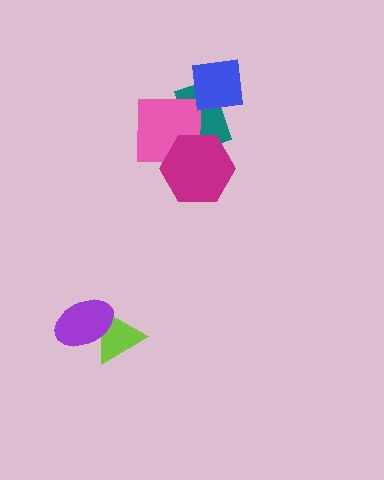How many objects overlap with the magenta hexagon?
2 objects overlap with the magenta hexagon.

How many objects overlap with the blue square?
2 objects overlap with the blue square.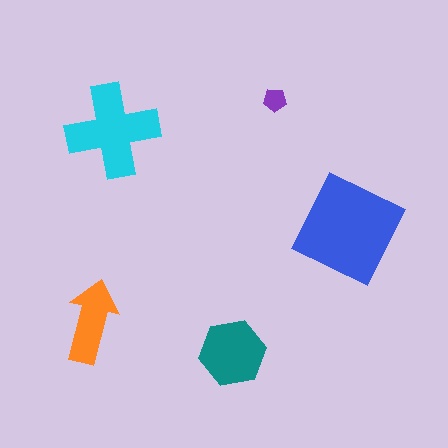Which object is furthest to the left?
The orange arrow is leftmost.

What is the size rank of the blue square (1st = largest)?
1st.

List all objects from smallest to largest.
The purple pentagon, the orange arrow, the teal hexagon, the cyan cross, the blue square.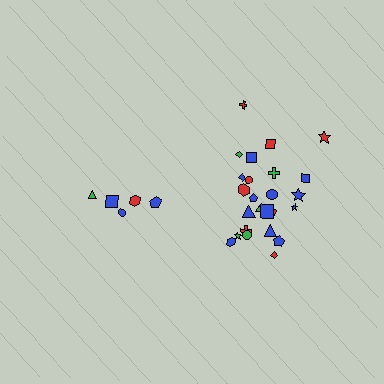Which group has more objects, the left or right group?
The right group.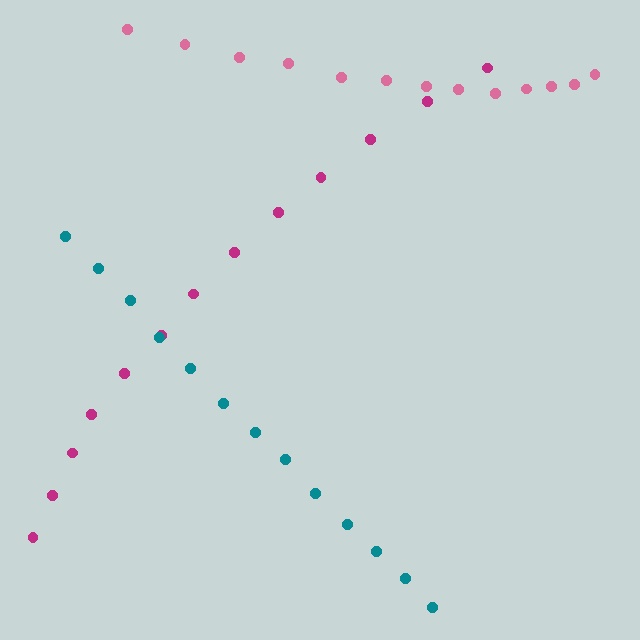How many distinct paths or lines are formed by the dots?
There are 3 distinct paths.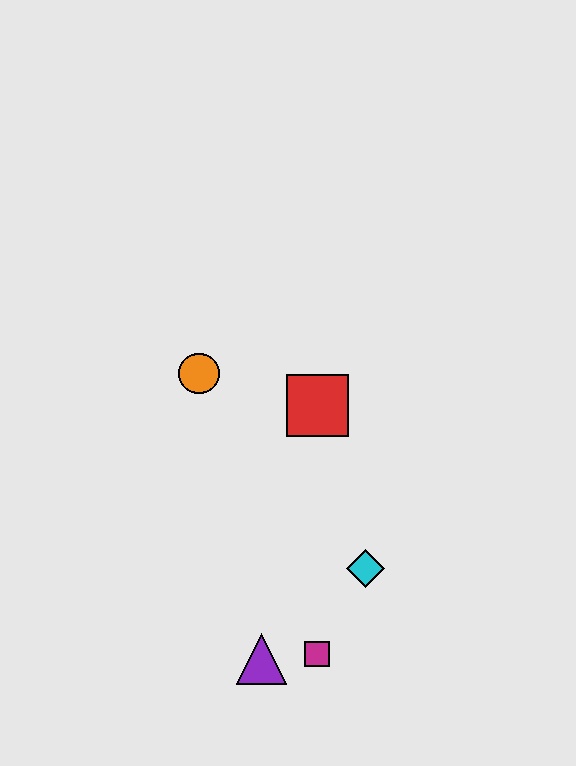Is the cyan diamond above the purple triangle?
Yes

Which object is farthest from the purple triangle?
The orange circle is farthest from the purple triangle.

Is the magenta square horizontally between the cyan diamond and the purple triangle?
Yes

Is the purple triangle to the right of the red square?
No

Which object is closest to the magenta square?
The purple triangle is closest to the magenta square.